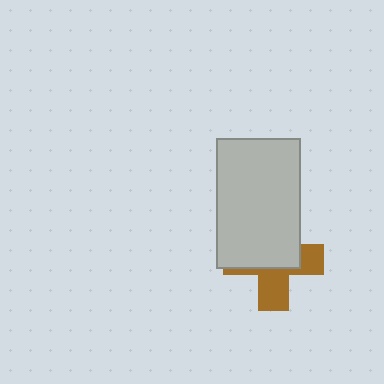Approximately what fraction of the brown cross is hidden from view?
Roughly 57% of the brown cross is hidden behind the light gray rectangle.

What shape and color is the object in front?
The object in front is a light gray rectangle.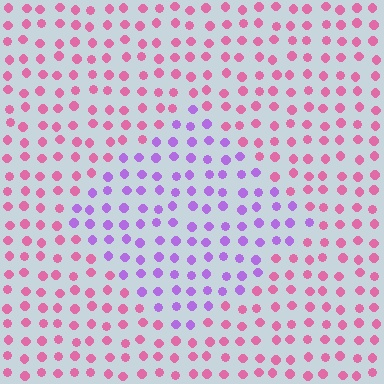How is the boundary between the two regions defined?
The boundary is defined purely by a slight shift in hue (about 53 degrees). Spacing, size, and orientation are identical on both sides.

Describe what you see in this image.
The image is filled with small pink elements in a uniform arrangement. A diamond-shaped region is visible where the elements are tinted to a slightly different hue, forming a subtle color boundary.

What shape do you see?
I see a diamond.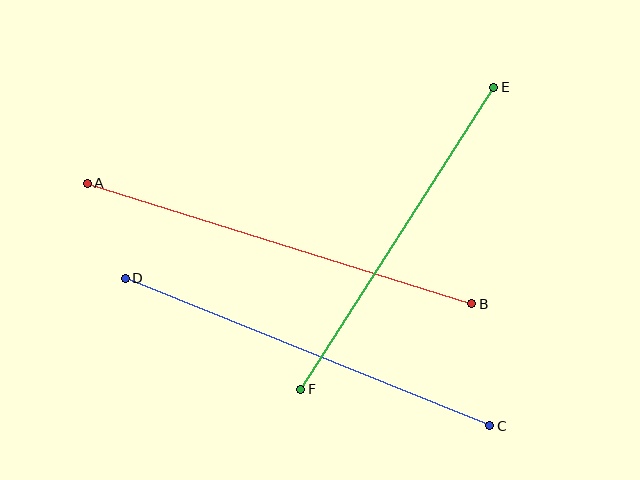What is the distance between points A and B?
The distance is approximately 403 pixels.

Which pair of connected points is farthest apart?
Points A and B are farthest apart.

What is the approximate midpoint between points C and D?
The midpoint is at approximately (307, 352) pixels.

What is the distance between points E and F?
The distance is approximately 358 pixels.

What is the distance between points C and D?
The distance is approximately 394 pixels.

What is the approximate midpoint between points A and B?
The midpoint is at approximately (279, 244) pixels.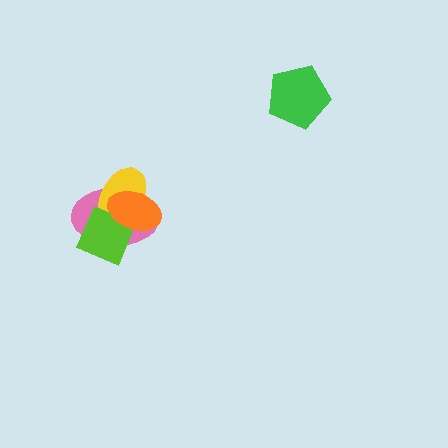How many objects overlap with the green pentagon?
0 objects overlap with the green pentagon.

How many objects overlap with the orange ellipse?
3 objects overlap with the orange ellipse.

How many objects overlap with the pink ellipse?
3 objects overlap with the pink ellipse.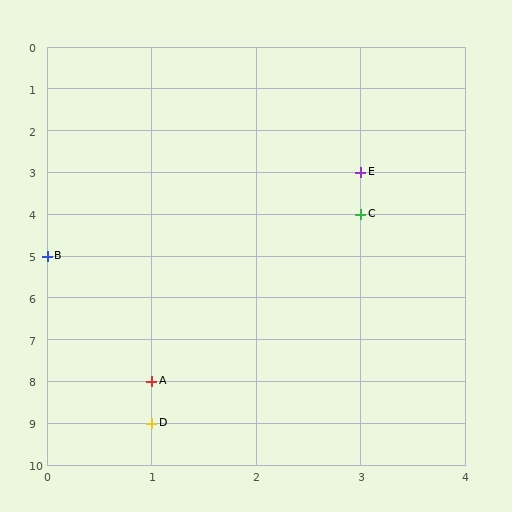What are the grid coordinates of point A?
Point A is at grid coordinates (1, 8).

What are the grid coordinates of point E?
Point E is at grid coordinates (3, 3).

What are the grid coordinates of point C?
Point C is at grid coordinates (3, 4).